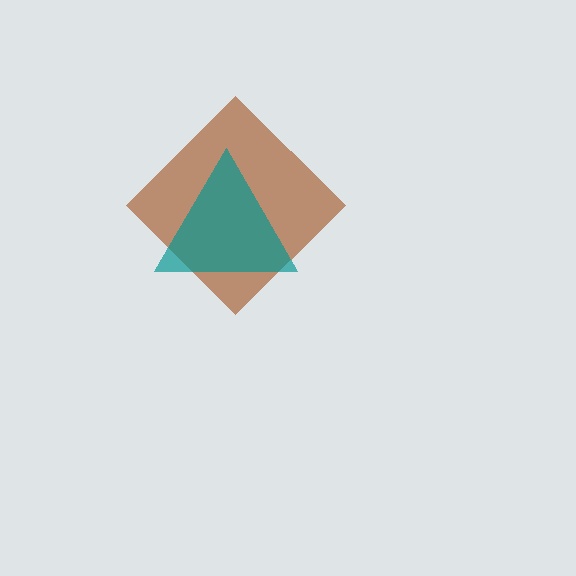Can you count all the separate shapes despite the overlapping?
Yes, there are 2 separate shapes.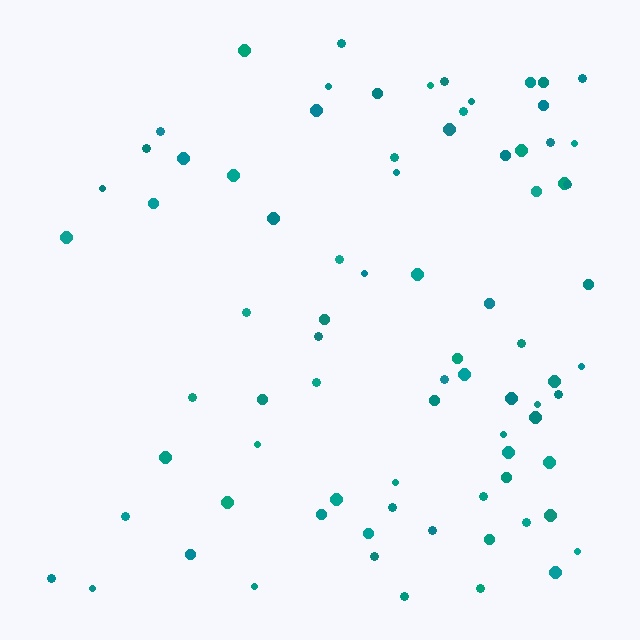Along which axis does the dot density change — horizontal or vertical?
Horizontal.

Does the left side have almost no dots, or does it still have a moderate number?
Still a moderate number, just noticeably fewer than the right.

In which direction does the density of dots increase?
From left to right, with the right side densest.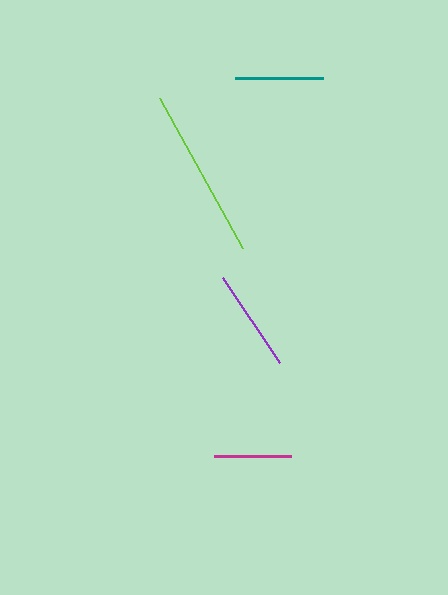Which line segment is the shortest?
The magenta line is the shortest at approximately 77 pixels.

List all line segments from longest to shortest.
From longest to shortest: lime, purple, teal, magenta.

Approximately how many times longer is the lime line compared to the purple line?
The lime line is approximately 1.7 times the length of the purple line.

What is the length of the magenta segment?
The magenta segment is approximately 77 pixels long.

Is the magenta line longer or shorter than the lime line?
The lime line is longer than the magenta line.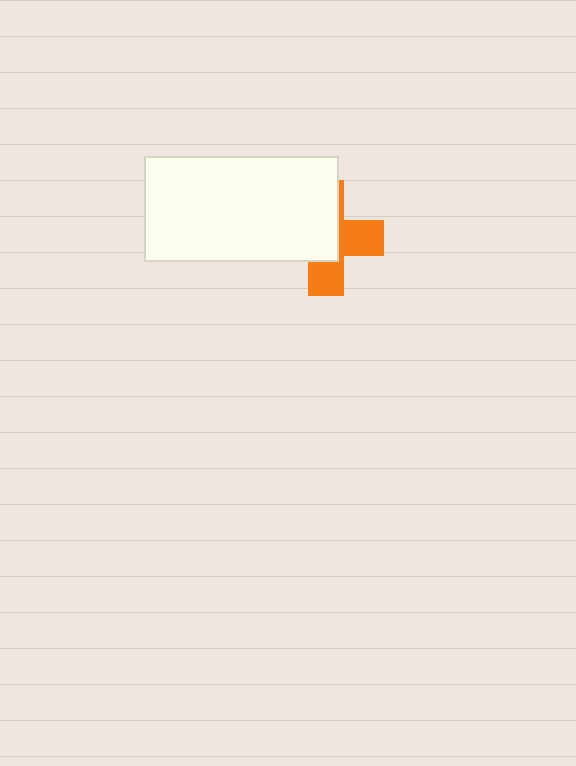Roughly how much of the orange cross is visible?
A small part of it is visible (roughly 42%).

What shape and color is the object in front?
The object in front is a white rectangle.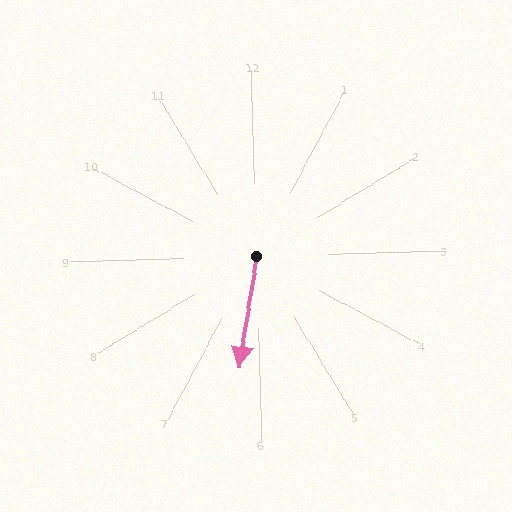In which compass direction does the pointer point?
South.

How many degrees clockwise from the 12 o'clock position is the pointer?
Approximately 191 degrees.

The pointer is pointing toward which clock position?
Roughly 6 o'clock.